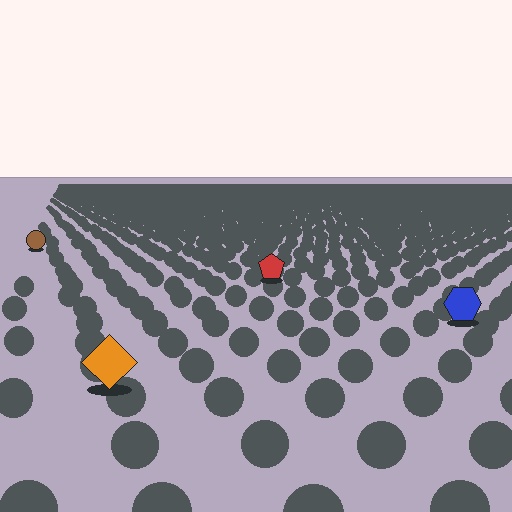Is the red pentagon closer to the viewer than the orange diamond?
No. The orange diamond is closer — you can tell from the texture gradient: the ground texture is coarser near it.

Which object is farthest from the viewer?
The brown circle is farthest from the viewer. It appears smaller and the ground texture around it is denser.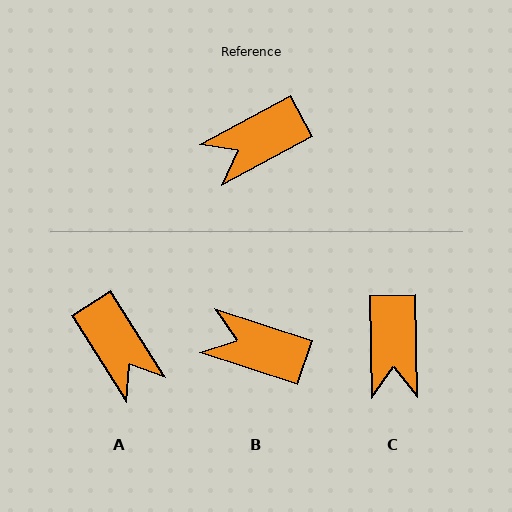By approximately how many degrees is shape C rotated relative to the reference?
Approximately 63 degrees counter-clockwise.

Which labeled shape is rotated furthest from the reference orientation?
A, about 94 degrees away.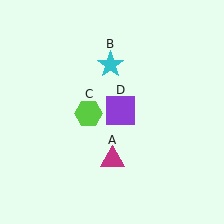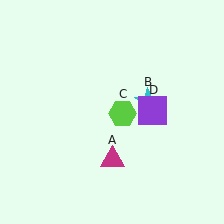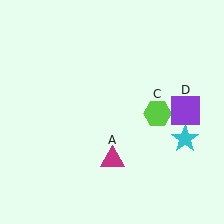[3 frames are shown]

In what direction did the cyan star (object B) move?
The cyan star (object B) moved down and to the right.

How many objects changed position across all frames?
3 objects changed position: cyan star (object B), lime hexagon (object C), purple square (object D).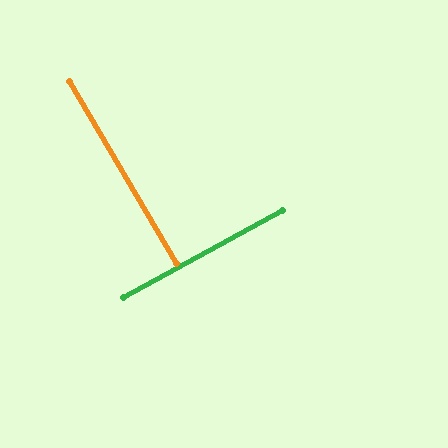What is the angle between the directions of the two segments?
Approximately 88 degrees.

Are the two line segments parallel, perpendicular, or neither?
Perpendicular — they meet at approximately 88°.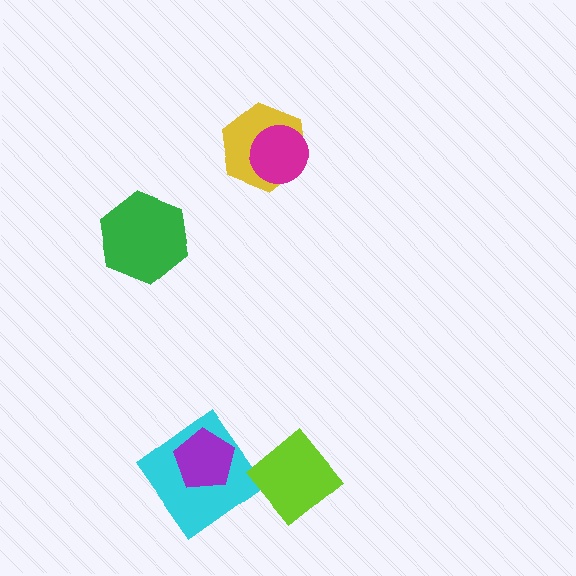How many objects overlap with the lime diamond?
0 objects overlap with the lime diamond.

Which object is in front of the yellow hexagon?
The magenta circle is in front of the yellow hexagon.